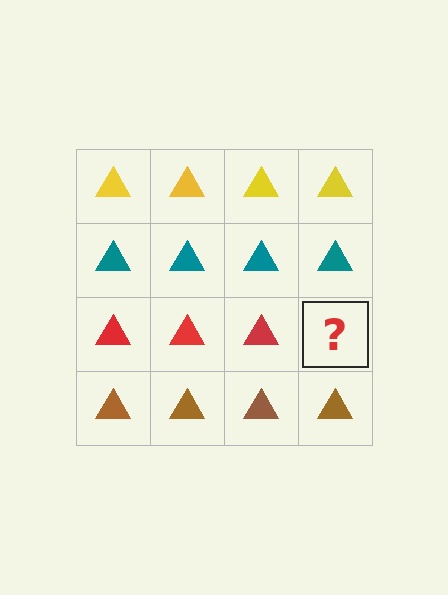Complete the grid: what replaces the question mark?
The question mark should be replaced with a red triangle.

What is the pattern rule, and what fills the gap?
The rule is that each row has a consistent color. The gap should be filled with a red triangle.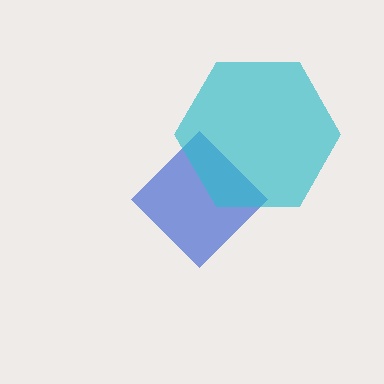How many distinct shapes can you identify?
There are 2 distinct shapes: a blue diamond, a cyan hexagon.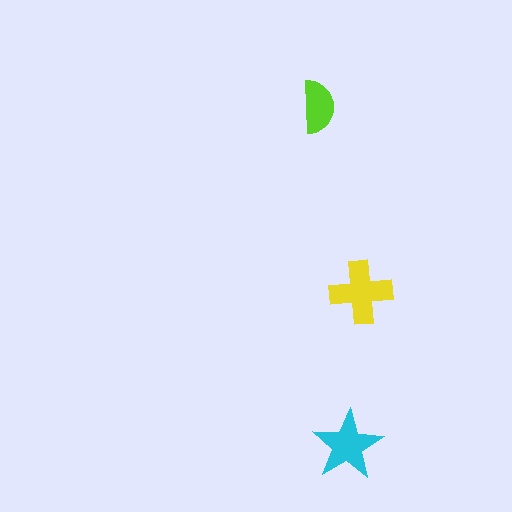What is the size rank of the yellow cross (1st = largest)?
1st.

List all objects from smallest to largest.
The lime semicircle, the cyan star, the yellow cross.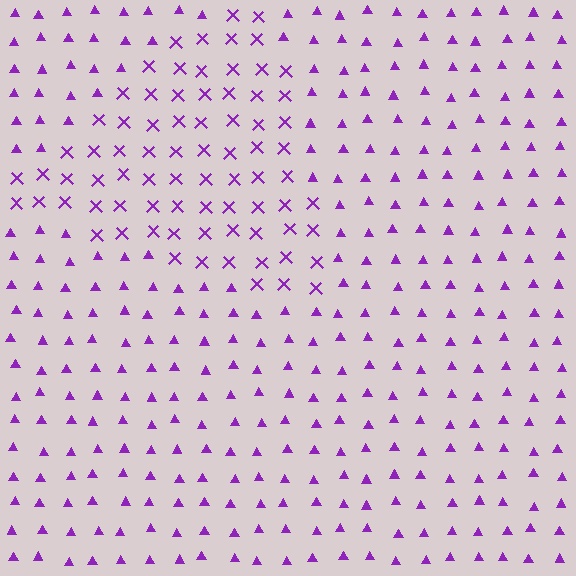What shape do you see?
I see a triangle.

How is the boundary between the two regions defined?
The boundary is defined by a change in element shape: X marks inside vs. triangles outside. All elements share the same color and spacing.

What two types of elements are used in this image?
The image uses X marks inside the triangle region and triangles outside it.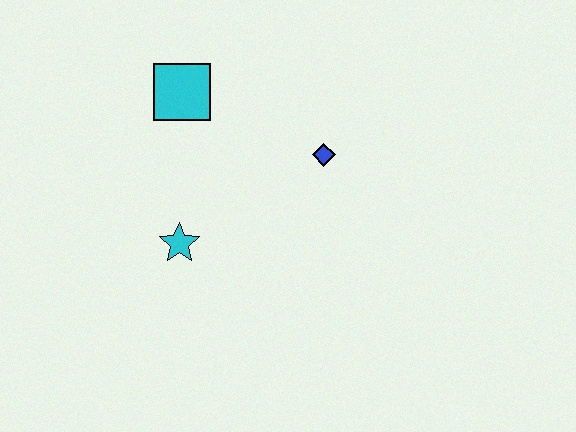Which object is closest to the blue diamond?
The cyan square is closest to the blue diamond.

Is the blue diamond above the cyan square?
No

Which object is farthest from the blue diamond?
The cyan star is farthest from the blue diamond.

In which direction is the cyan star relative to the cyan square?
The cyan star is below the cyan square.